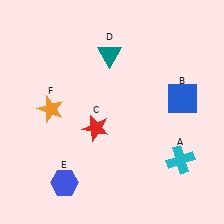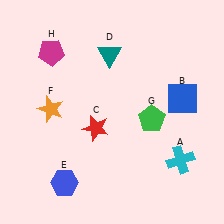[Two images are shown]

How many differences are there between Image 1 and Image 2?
There are 2 differences between the two images.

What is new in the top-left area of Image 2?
A magenta pentagon (H) was added in the top-left area of Image 2.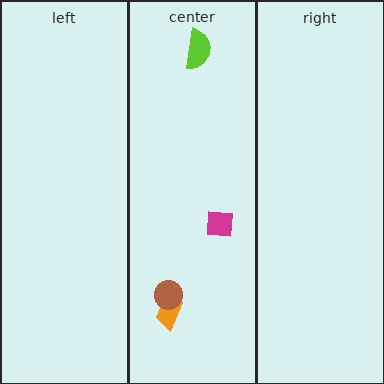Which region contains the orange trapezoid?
The center region.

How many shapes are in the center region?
4.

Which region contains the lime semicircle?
The center region.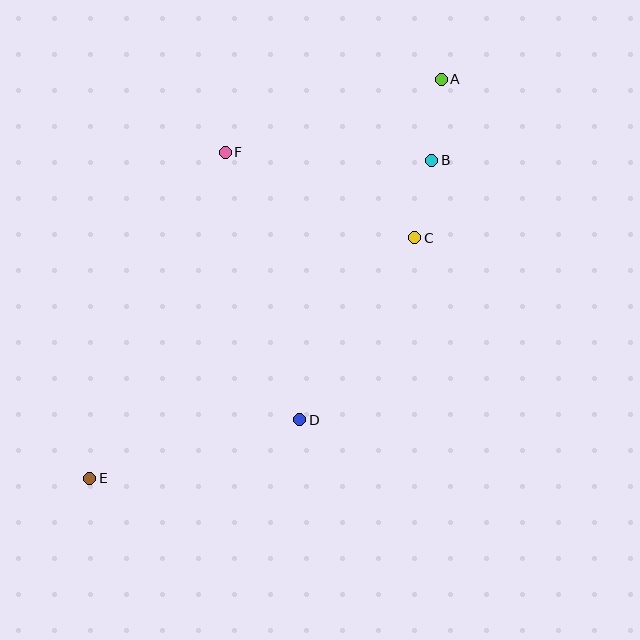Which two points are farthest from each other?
Points A and E are farthest from each other.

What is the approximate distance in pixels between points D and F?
The distance between D and F is approximately 278 pixels.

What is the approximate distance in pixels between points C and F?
The distance between C and F is approximately 208 pixels.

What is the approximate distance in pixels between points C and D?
The distance between C and D is approximately 215 pixels.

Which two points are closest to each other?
Points B and C are closest to each other.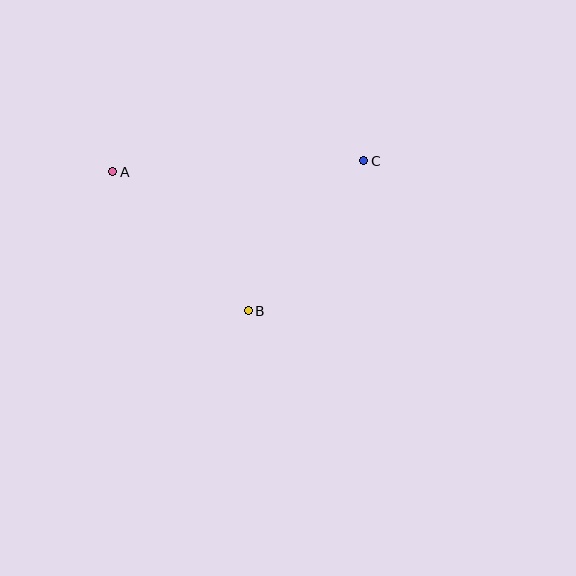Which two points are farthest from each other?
Points A and C are farthest from each other.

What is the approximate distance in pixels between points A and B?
The distance between A and B is approximately 194 pixels.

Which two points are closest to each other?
Points B and C are closest to each other.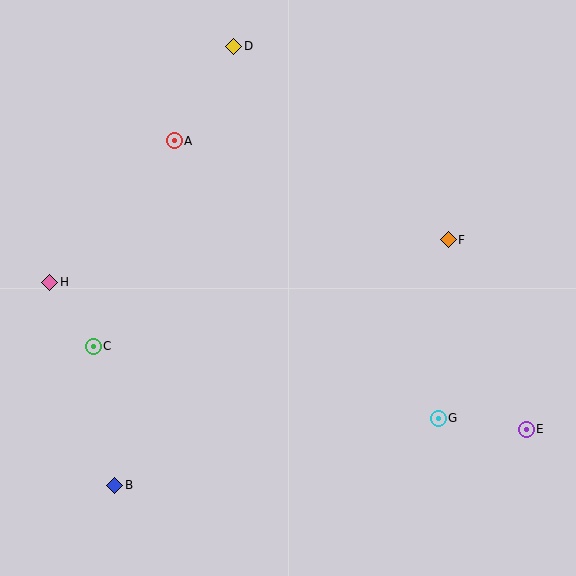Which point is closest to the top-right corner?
Point F is closest to the top-right corner.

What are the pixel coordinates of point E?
Point E is at (526, 429).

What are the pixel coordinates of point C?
Point C is at (93, 346).